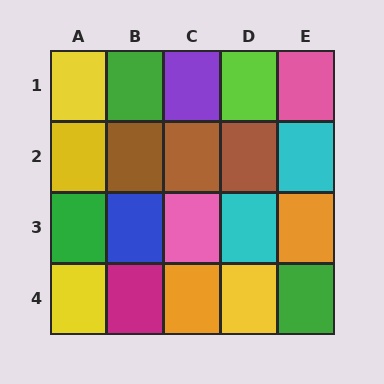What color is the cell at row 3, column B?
Blue.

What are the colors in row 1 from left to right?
Yellow, green, purple, lime, pink.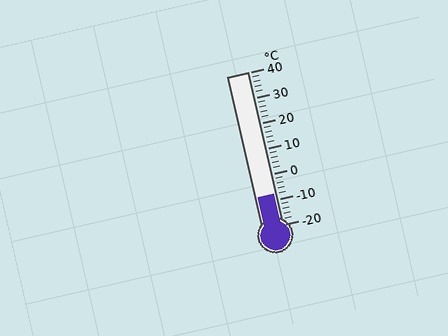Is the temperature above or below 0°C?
The temperature is below 0°C.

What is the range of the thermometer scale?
The thermometer scale ranges from -20°C to 40°C.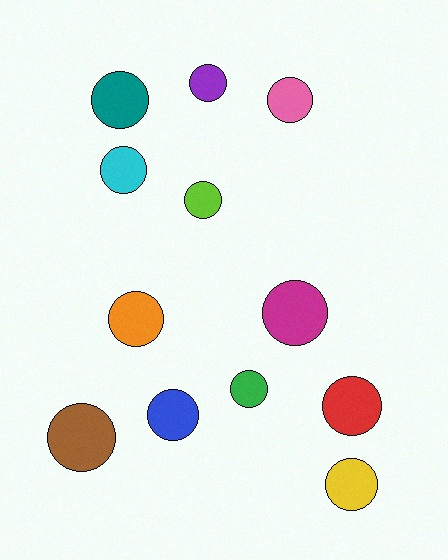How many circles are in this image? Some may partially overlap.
There are 12 circles.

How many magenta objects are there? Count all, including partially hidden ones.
There is 1 magenta object.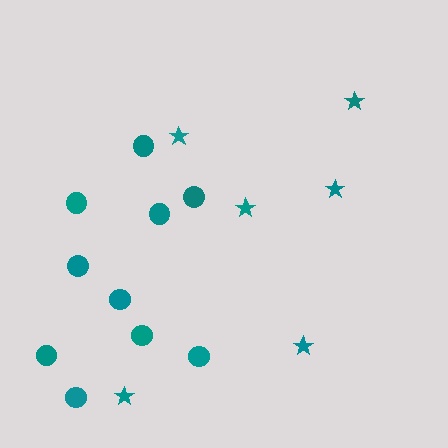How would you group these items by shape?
There are 2 groups: one group of stars (6) and one group of circles (10).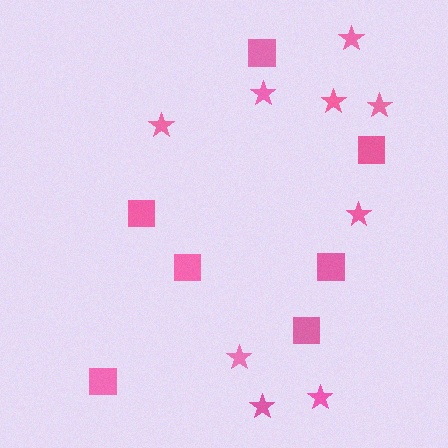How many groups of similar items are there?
There are 2 groups: one group of stars (9) and one group of squares (7).